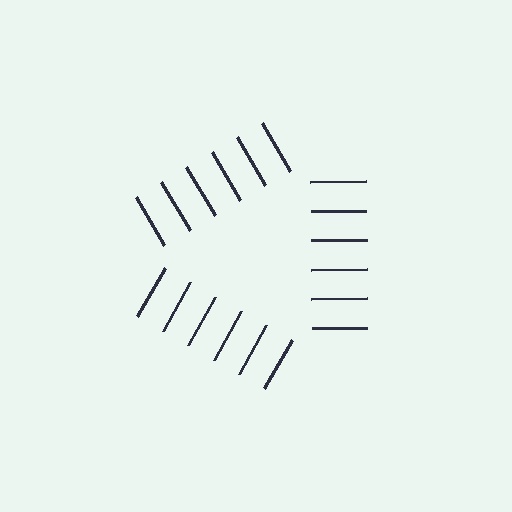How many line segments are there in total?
18 — 6 along each of the 3 edges.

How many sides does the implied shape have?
3 sides — the line-ends trace a triangle.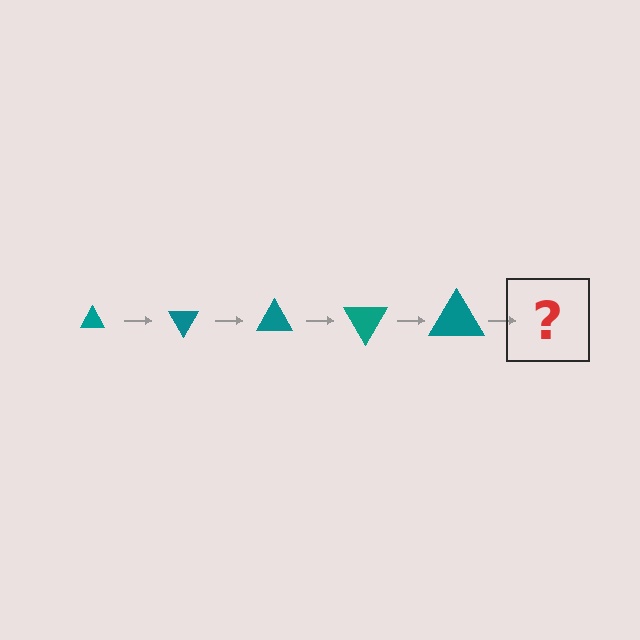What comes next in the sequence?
The next element should be a triangle, larger than the previous one and rotated 300 degrees from the start.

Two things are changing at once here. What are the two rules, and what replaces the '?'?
The two rules are that the triangle grows larger each step and it rotates 60 degrees each step. The '?' should be a triangle, larger than the previous one and rotated 300 degrees from the start.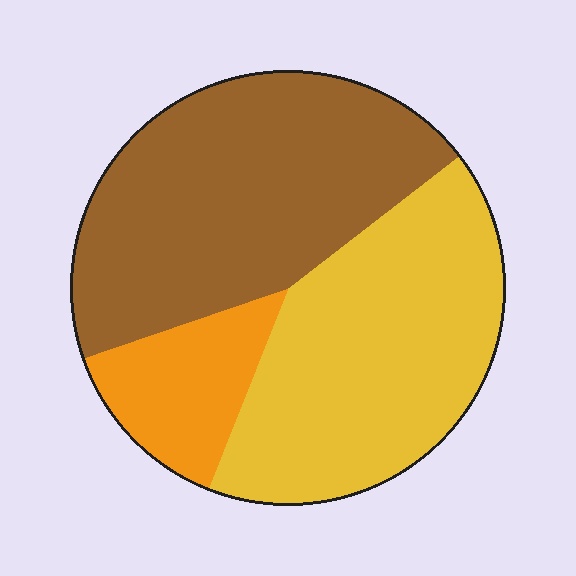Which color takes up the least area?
Orange, at roughly 15%.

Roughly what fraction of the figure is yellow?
Yellow takes up about two fifths (2/5) of the figure.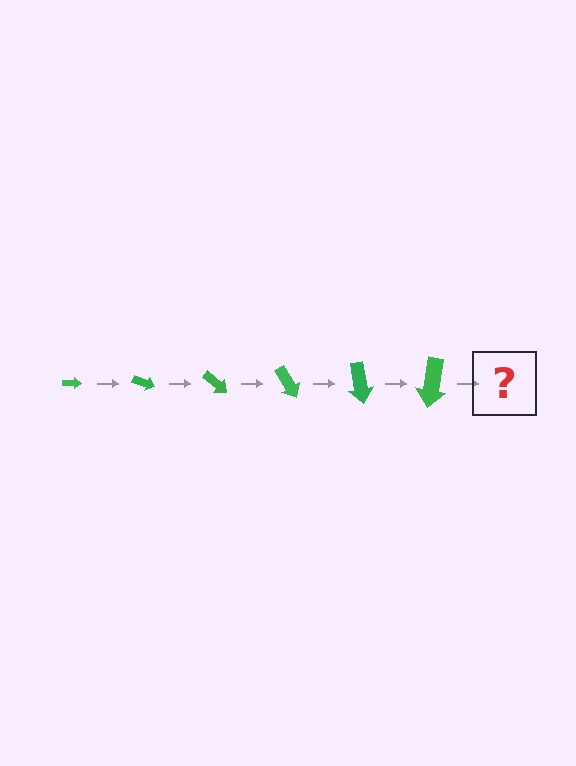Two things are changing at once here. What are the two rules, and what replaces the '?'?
The two rules are that the arrow grows larger each step and it rotates 20 degrees each step. The '?' should be an arrow, larger than the previous one and rotated 120 degrees from the start.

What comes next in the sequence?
The next element should be an arrow, larger than the previous one and rotated 120 degrees from the start.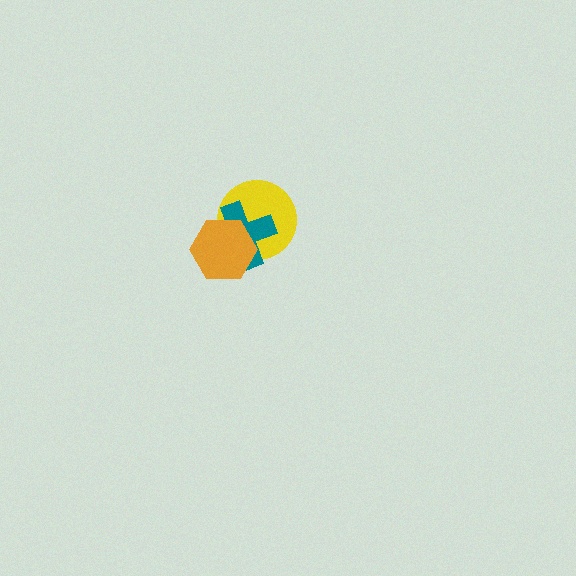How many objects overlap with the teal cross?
2 objects overlap with the teal cross.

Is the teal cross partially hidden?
Yes, it is partially covered by another shape.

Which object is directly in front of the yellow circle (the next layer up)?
The teal cross is directly in front of the yellow circle.